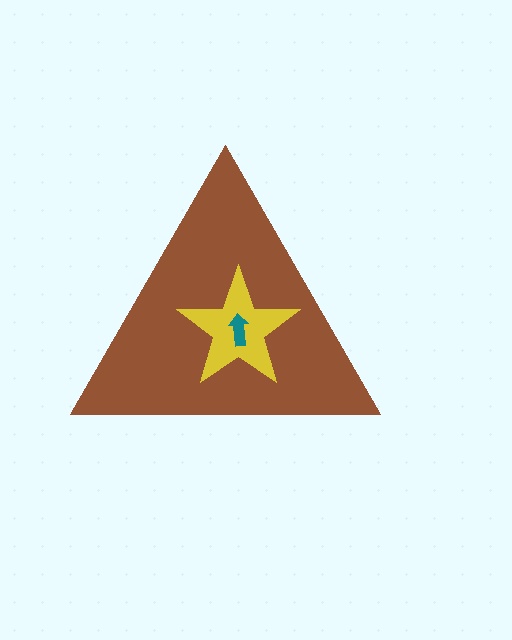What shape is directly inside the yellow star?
The teal arrow.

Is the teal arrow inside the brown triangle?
Yes.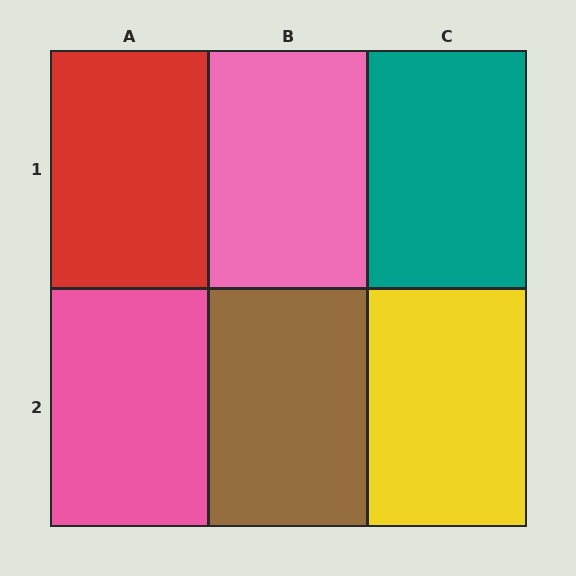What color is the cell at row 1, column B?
Pink.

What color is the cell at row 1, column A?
Red.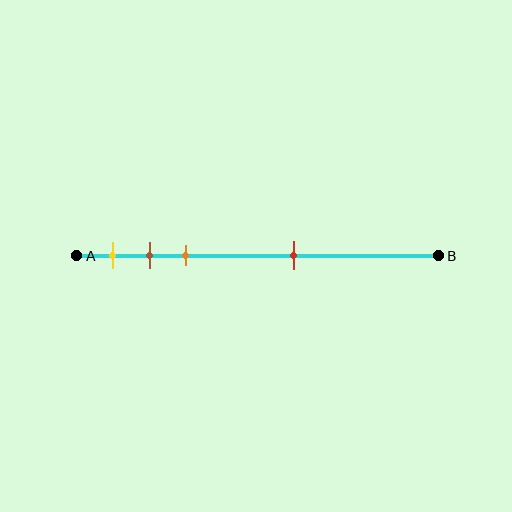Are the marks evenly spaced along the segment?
No, the marks are not evenly spaced.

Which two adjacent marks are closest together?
The brown and orange marks are the closest adjacent pair.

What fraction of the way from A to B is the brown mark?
The brown mark is approximately 20% (0.2) of the way from A to B.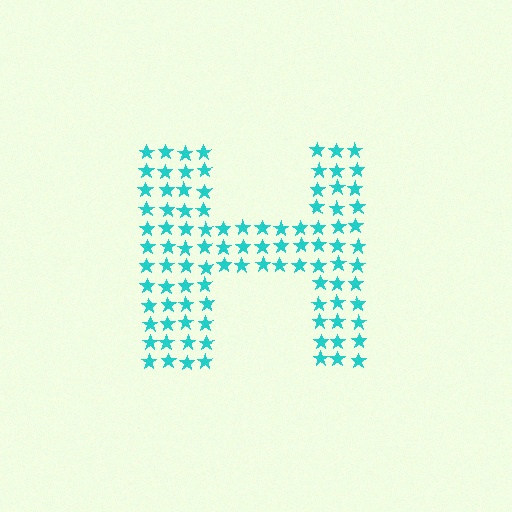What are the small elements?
The small elements are stars.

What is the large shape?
The large shape is the letter H.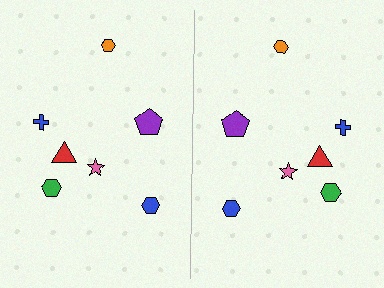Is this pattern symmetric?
Yes, this pattern has bilateral (reflection) symmetry.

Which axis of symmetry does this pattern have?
The pattern has a vertical axis of symmetry running through the center of the image.